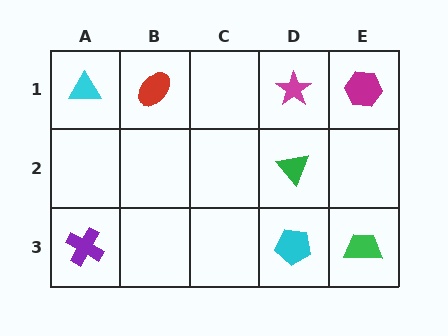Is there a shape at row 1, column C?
No, that cell is empty.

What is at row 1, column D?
A magenta star.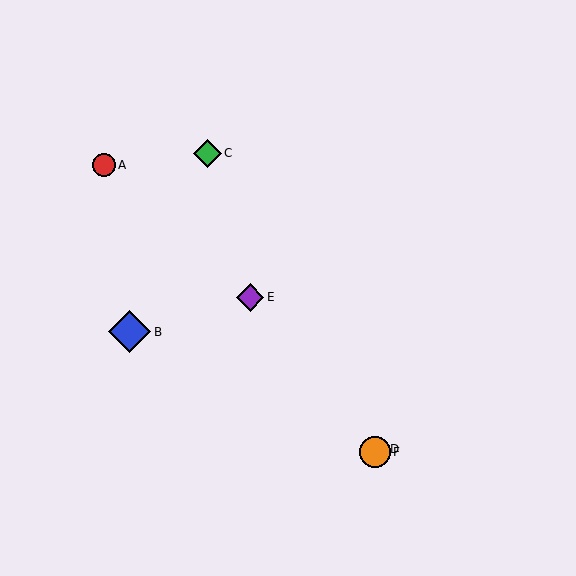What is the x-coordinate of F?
Object F is at x≈375.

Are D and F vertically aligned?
Yes, both are at x≈375.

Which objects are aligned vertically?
Objects D, F are aligned vertically.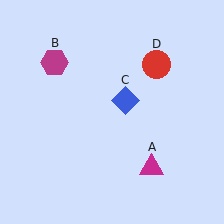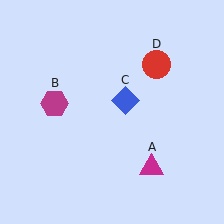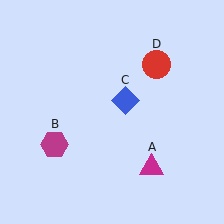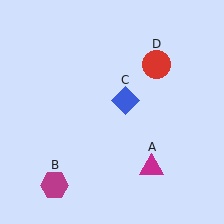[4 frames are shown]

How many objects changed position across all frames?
1 object changed position: magenta hexagon (object B).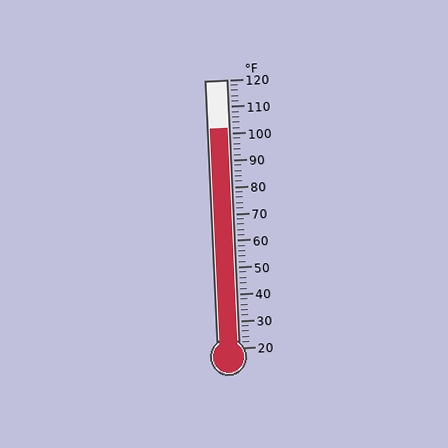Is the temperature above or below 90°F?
The temperature is above 90°F.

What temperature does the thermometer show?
The thermometer shows approximately 102°F.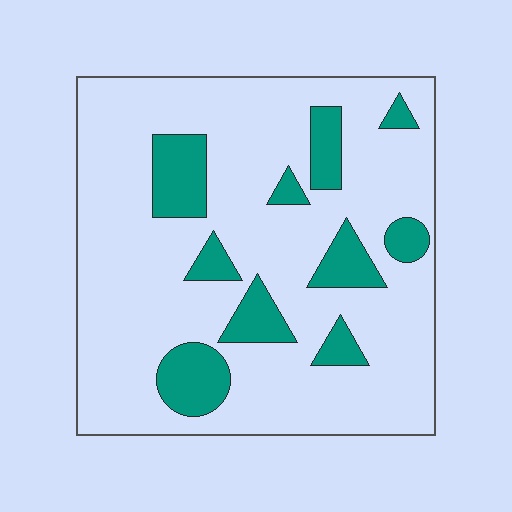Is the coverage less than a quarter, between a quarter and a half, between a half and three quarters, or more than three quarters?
Less than a quarter.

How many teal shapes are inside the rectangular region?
10.